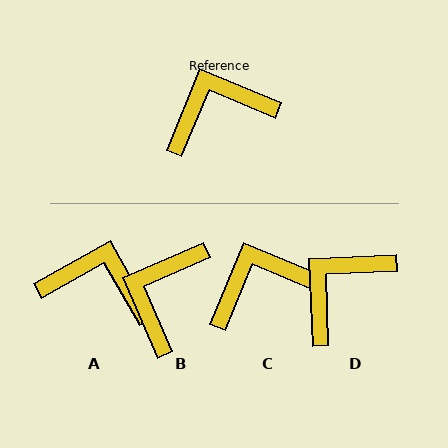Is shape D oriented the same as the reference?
No, it is off by about 25 degrees.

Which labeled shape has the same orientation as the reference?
C.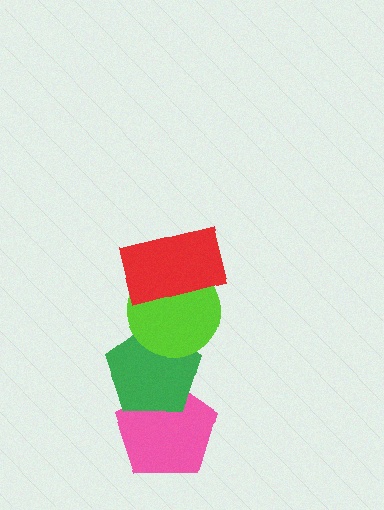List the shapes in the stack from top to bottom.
From top to bottom: the red rectangle, the lime circle, the green pentagon, the pink pentagon.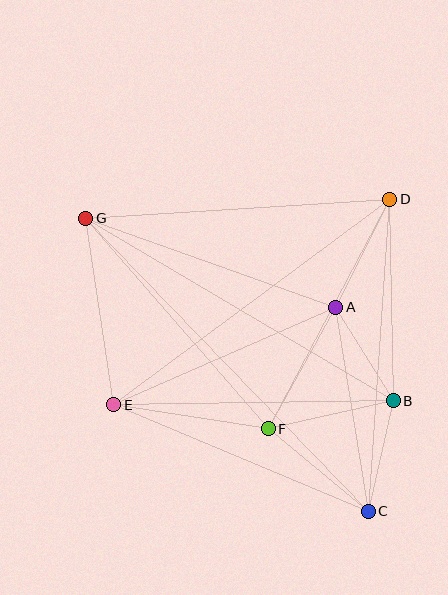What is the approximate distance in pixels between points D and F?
The distance between D and F is approximately 260 pixels.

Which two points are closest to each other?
Points A and B are closest to each other.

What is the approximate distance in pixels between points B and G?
The distance between B and G is approximately 358 pixels.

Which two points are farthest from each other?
Points C and G are farthest from each other.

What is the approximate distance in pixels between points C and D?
The distance between C and D is approximately 313 pixels.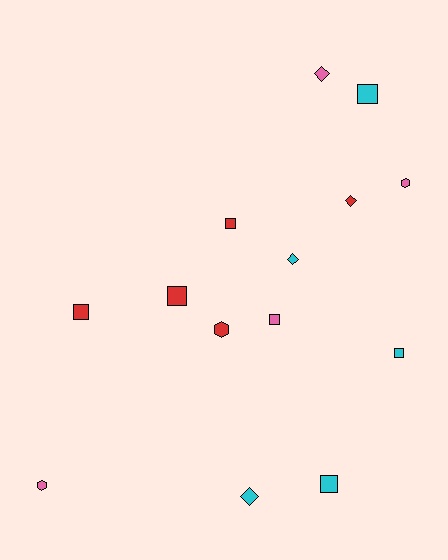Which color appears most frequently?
Cyan, with 5 objects.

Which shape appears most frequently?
Square, with 7 objects.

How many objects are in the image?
There are 14 objects.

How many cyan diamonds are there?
There are 2 cyan diamonds.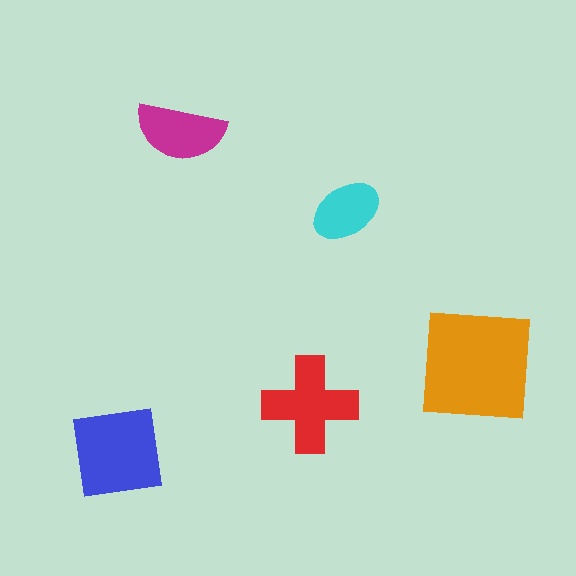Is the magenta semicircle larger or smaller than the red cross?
Smaller.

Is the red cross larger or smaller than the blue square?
Smaller.